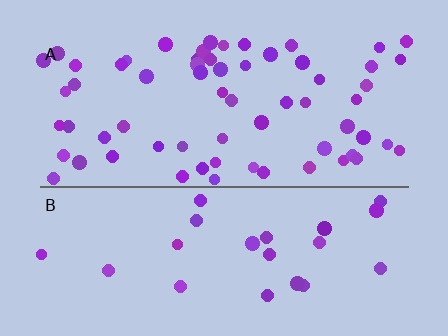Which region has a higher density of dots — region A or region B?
A (the top).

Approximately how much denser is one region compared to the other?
Approximately 2.6× — region A over region B.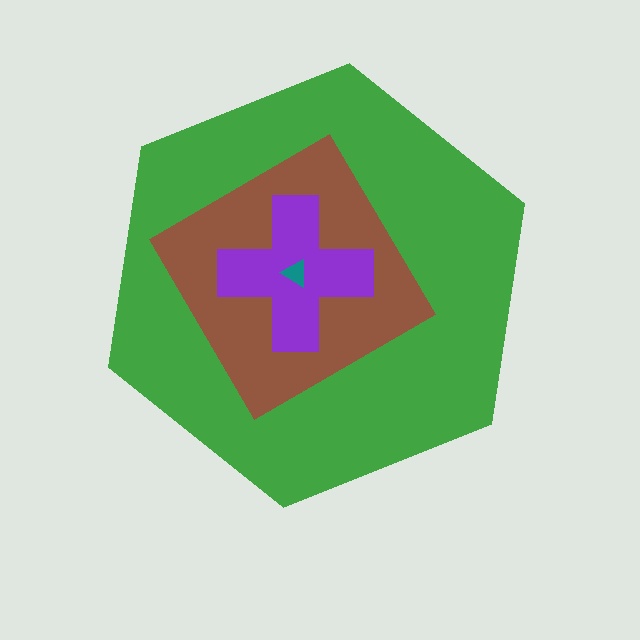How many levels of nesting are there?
4.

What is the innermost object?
The teal triangle.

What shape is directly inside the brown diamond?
The purple cross.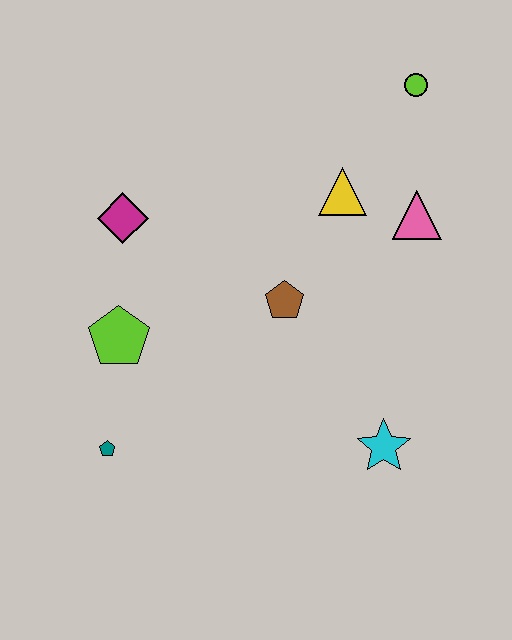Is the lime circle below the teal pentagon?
No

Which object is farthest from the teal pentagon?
The lime circle is farthest from the teal pentagon.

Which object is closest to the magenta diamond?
The lime pentagon is closest to the magenta diamond.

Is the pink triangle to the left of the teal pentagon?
No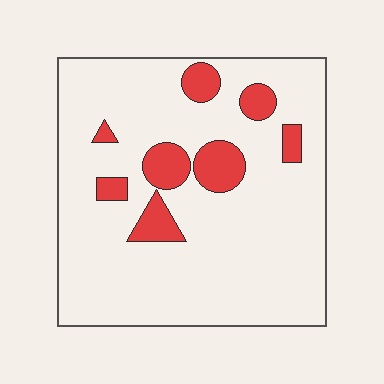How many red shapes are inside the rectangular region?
8.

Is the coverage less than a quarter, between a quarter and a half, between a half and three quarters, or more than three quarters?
Less than a quarter.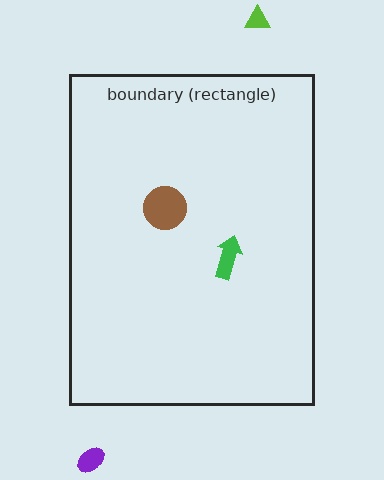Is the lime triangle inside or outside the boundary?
Outside.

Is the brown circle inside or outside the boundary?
Inside.